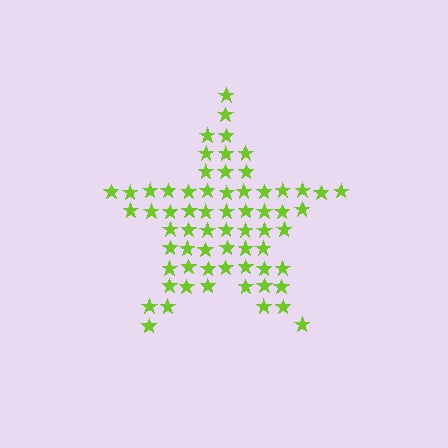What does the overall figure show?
The overall figure shows a star.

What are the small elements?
The small elements are stars.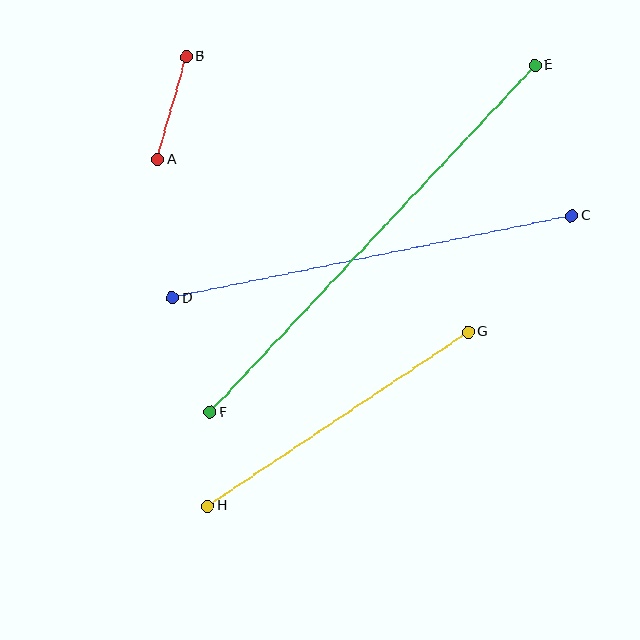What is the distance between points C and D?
The distance is approximately 408 pixels.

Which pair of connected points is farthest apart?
Points E and F are farthest apart.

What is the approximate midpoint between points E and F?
The midpoint is at approximately (373, 239) pixels.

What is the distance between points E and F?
The distance is approximately 476 pixels.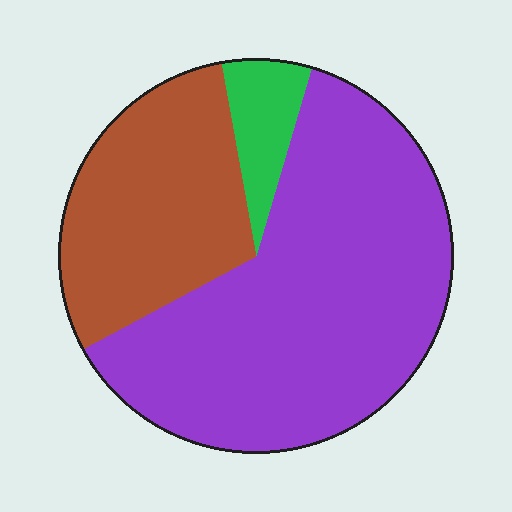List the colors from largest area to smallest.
From largest to smallest: purple, brown, green.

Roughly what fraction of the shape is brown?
Brown covers around 30% of the shape.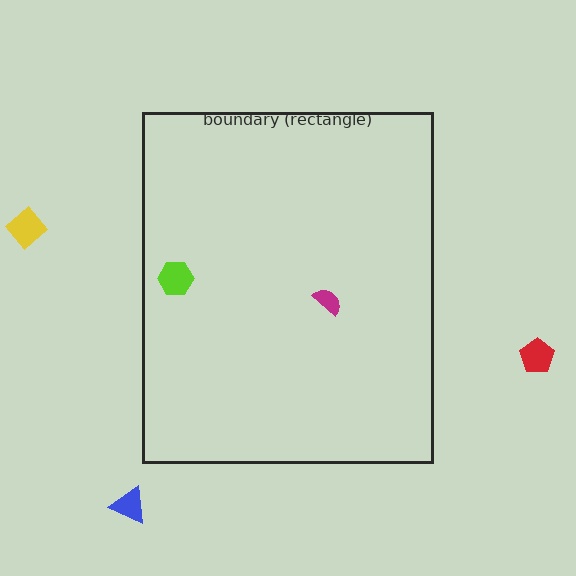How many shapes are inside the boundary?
2 inside, 3 outside.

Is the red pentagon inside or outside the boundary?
Outside.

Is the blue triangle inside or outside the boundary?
Outside.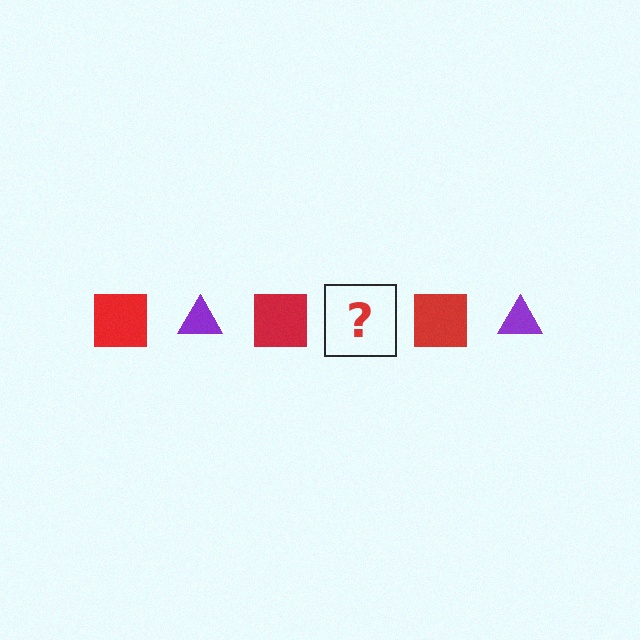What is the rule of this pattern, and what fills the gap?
The rule is that the pattern alternates between red square and purple triangle. The gap should be filled with a purple triangle.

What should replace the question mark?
The question mark should be replaced with a purple triangle.